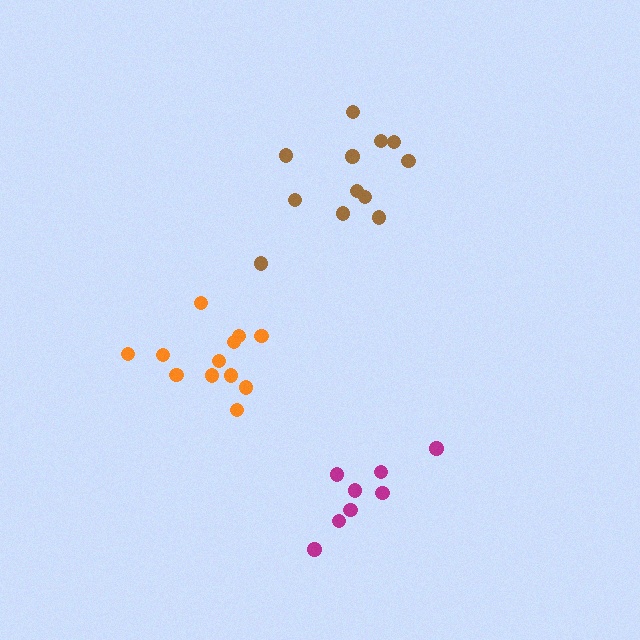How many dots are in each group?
Group 1: 12 dots, Group 2: 12 dots, Group 3: 8 dots (32 total).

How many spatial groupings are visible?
There are 3 spatial groupings.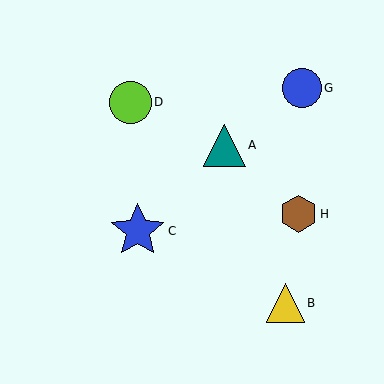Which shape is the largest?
The blue star (labeled C) is the largest.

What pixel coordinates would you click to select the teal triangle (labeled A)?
Click at (224, 145) to select the teal triangle A.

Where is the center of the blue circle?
The center of the blue circle is at (302, 88).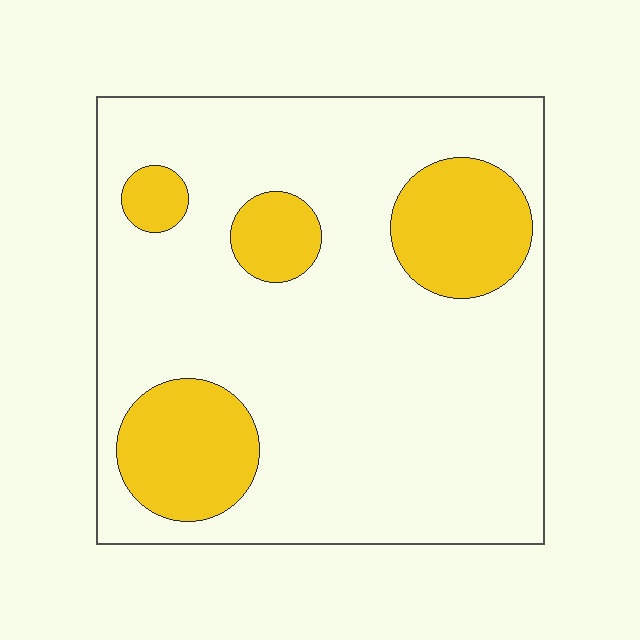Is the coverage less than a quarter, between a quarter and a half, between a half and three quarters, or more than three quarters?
Less than a quarter.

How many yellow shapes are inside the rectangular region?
4.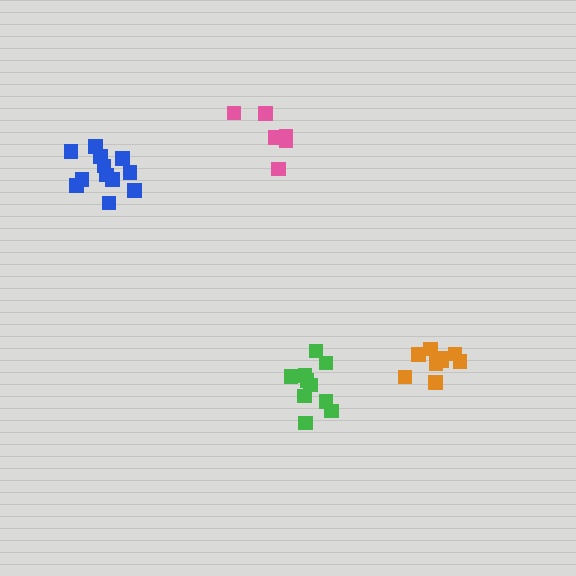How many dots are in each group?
Group 1: 9 dots, Group 2: 6 dots, Group 3: 10 dots, Group 4: 12 dots (37 total).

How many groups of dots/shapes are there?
There are 4 groups.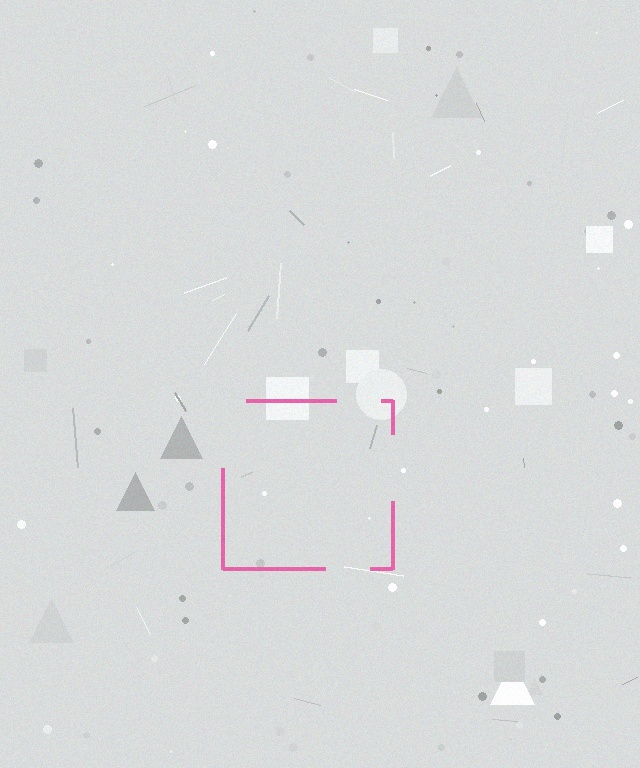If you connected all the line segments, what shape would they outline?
They would outline a square.